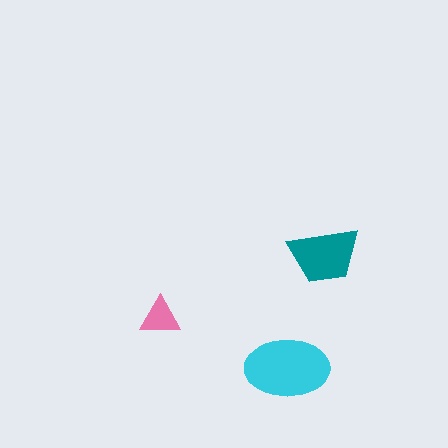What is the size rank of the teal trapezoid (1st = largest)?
2nd.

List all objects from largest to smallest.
The cyan ellipse, the teal trapezoid, the pink triangle.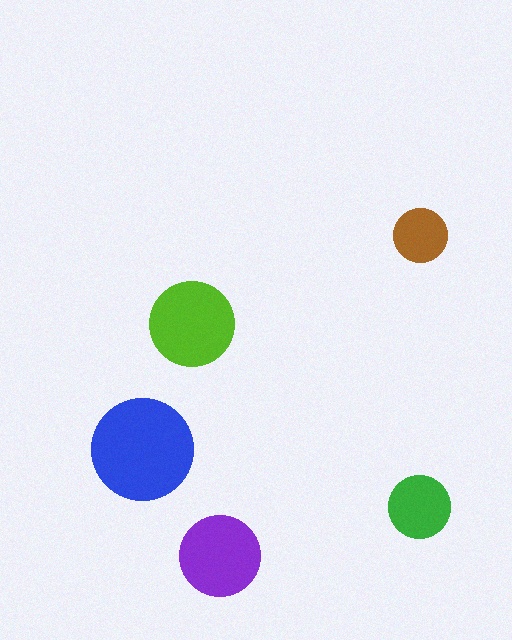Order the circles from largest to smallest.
the blue one, the lime one, the purple one, the green one, the brown one.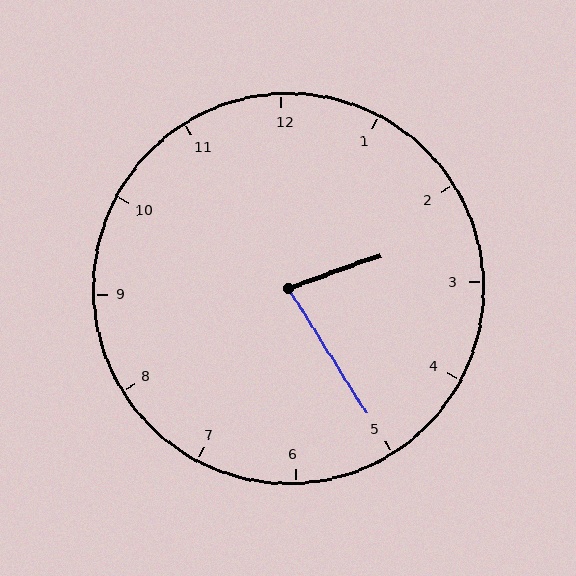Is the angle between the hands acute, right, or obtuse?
It is acute.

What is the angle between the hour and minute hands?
Approximately 78 degrees.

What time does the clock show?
2:25.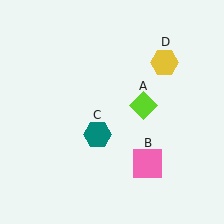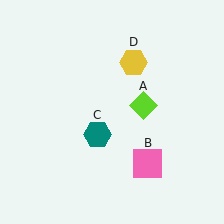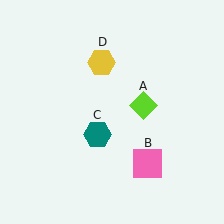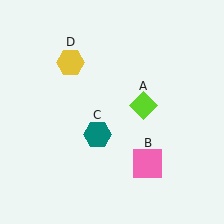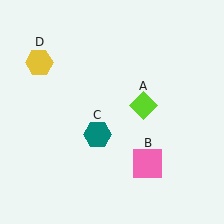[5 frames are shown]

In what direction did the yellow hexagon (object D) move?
The yellow hexagon (object D) moved left.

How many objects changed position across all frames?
1 object changed position: yellow hexagon (object D).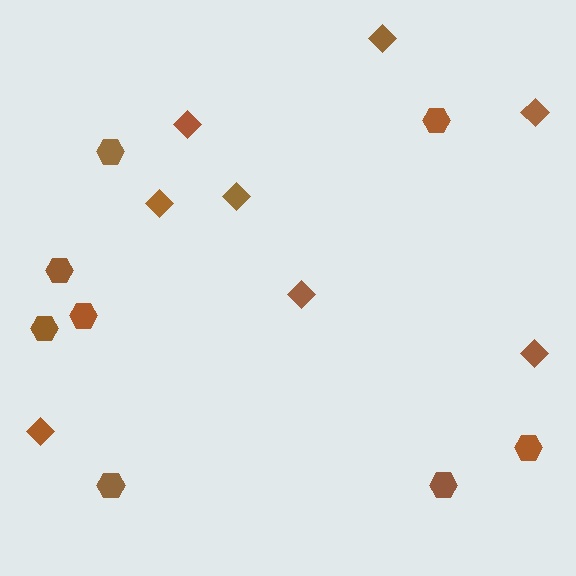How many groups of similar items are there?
There are 2 groups: one group of hexagons (8) and one group of diamonds (8).